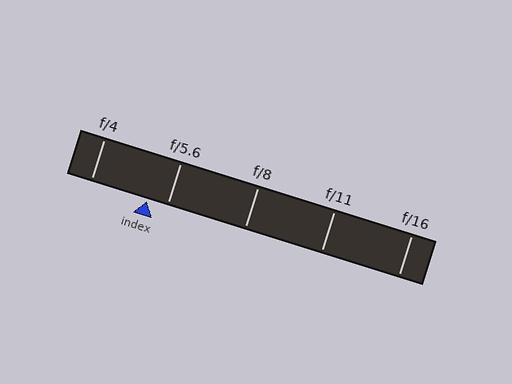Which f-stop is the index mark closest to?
The index mark is closest to f/5.6.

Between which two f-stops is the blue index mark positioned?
The index mark is between f/4 and f/5.6.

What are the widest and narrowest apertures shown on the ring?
The widest aperture shown is f/4 and the narrowest is f/16.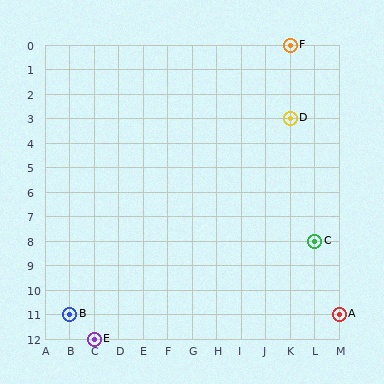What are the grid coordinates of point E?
Point E is at grid coordinates (C, 12).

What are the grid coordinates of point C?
Point C is at grid coordinates (L, 8).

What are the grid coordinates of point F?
Point F is at grid coordinates (K, 0).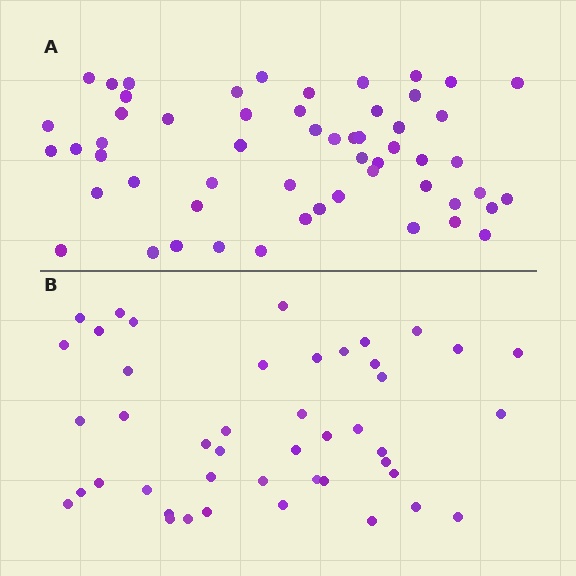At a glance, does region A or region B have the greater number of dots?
Region A (the top region) has more dots.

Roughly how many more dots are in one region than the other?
Region A has roughly 12 or so more dots than region B.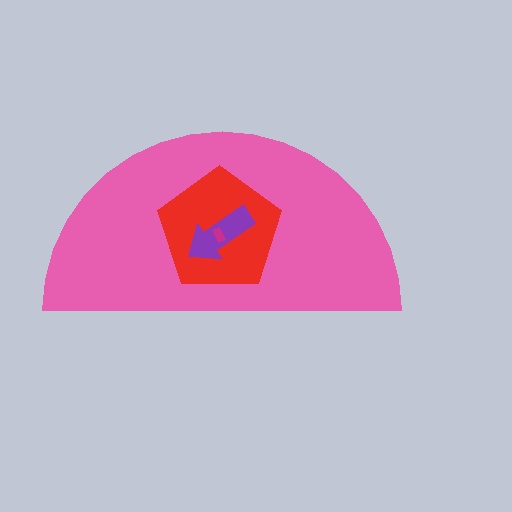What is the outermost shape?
The pink semicircle.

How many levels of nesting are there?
4.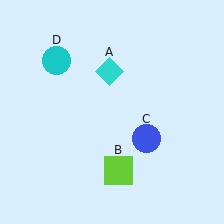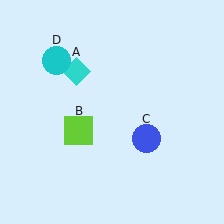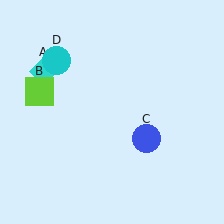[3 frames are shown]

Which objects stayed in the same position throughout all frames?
Blue circle (object C) and cyan circle (object D) remained stationary.